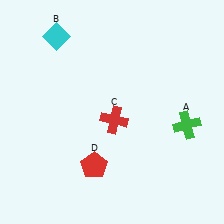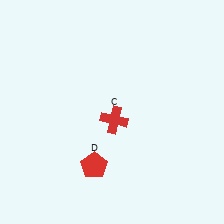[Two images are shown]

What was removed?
The cyan diamond (B), the green cross (A) were removed in Image 2.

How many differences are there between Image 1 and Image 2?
There are 2 differences between the two images.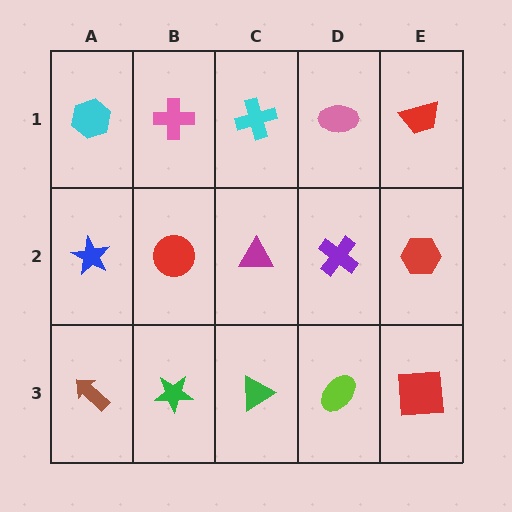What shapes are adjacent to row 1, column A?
A blue star (row 2, column A), a pink cross (row 1, column B).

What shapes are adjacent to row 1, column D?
A purple cross (row 2, column D), a cyan cross (row 1, column C), a red trapezoid (row 1, column E).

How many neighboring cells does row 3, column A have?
2.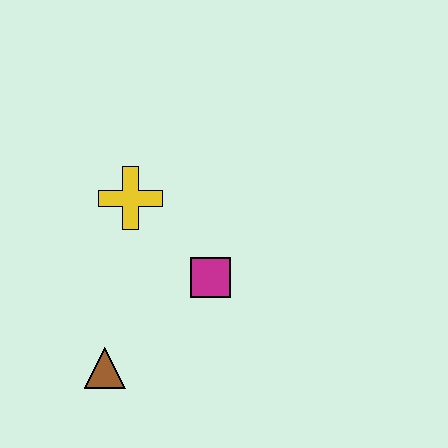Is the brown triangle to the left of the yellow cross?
Yes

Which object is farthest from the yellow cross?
The brown triangle is farthest from the yellow cross.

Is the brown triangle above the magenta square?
No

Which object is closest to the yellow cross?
The magenta square is closest to the yellow cross.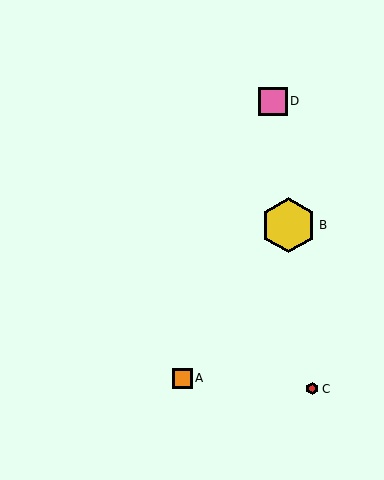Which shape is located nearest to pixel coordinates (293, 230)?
The yellow hexagon (labeled B) at (289, 225) is nearest to that location.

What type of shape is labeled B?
Shape B is a yellow hexagon.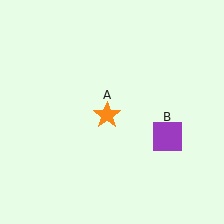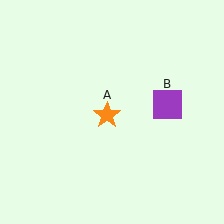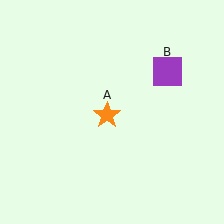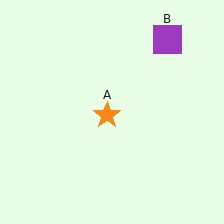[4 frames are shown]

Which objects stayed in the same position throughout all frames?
Orange star (object A) remained stationary.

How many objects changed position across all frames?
1 object changed position: purple square (object B).